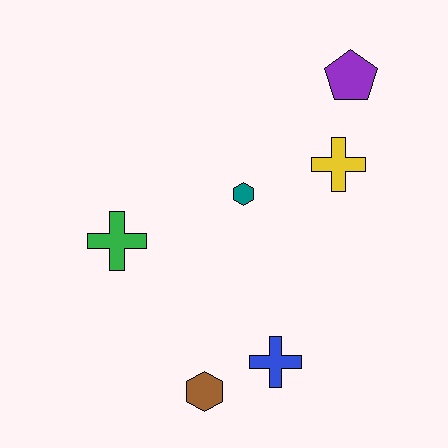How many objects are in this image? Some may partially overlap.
There are 6 objects.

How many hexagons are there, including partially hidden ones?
There are 2 hexagons.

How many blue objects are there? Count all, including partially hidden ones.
There is 1 blue object.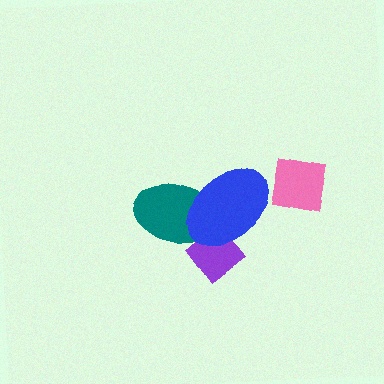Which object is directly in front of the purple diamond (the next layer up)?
The teal ellipse is directly in front of the purple diamond.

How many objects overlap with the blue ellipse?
2 objects overlap with the blue ellipse.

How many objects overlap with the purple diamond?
2 objects overlap with the purple diamond.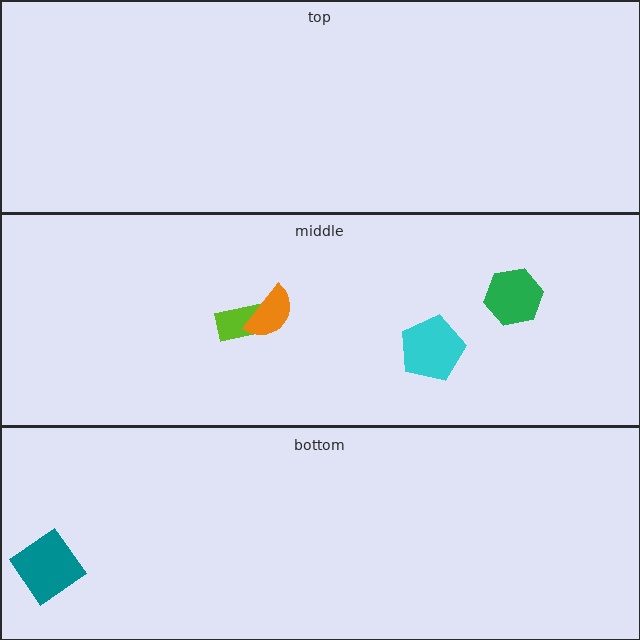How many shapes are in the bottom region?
1.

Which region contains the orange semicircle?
The middle region.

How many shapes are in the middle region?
4.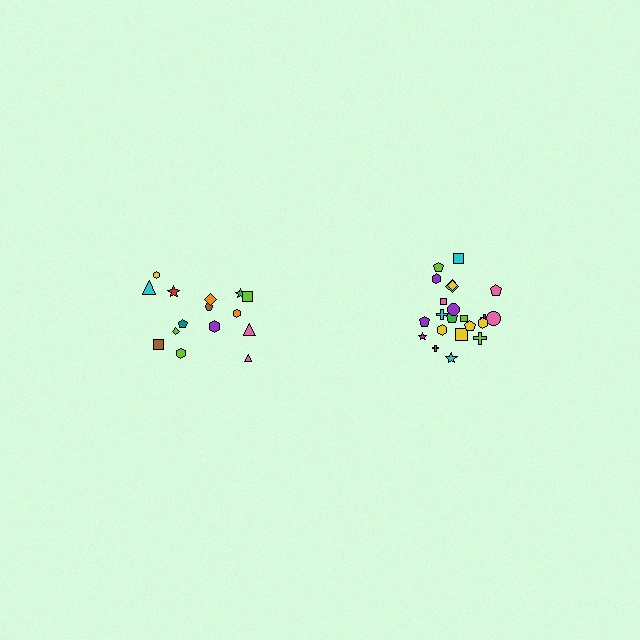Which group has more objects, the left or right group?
The right group.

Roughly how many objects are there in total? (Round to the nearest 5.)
Roughly 35 objects in total.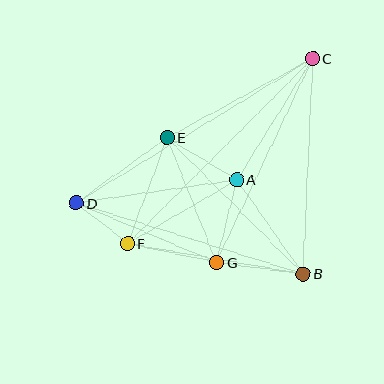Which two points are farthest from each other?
Points C and D are farthest from each other.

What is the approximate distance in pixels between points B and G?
The distance between B and G is approximately 87 pixels.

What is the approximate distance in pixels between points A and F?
The distance between A and F is approximately 126 pixels.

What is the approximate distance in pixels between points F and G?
The distance between F and G is approximately 91 pixels.